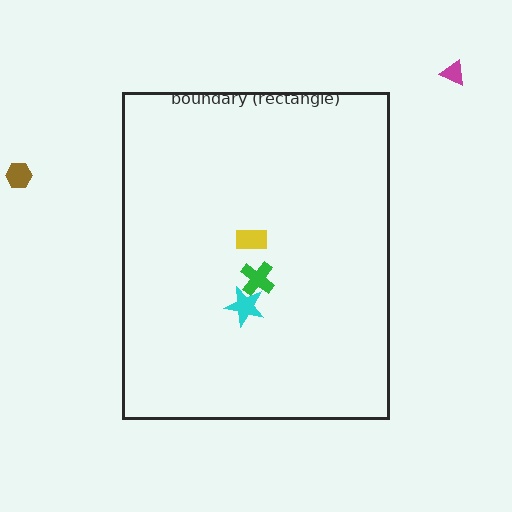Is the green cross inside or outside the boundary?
Inside.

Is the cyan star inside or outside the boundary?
Inside.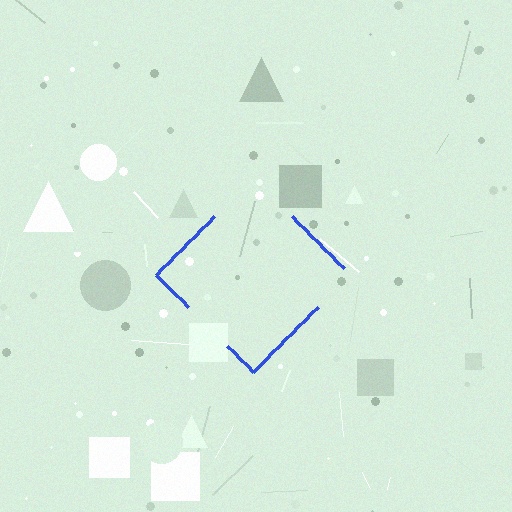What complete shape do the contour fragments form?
The contour fragments form a diamond.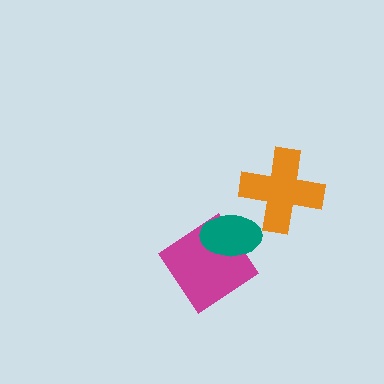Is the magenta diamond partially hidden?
Yes, it is partially covered by another shape.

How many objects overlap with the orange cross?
0 objects overlap with the orange cross.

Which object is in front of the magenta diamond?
The teal ellipse is in front of the magenta diamond.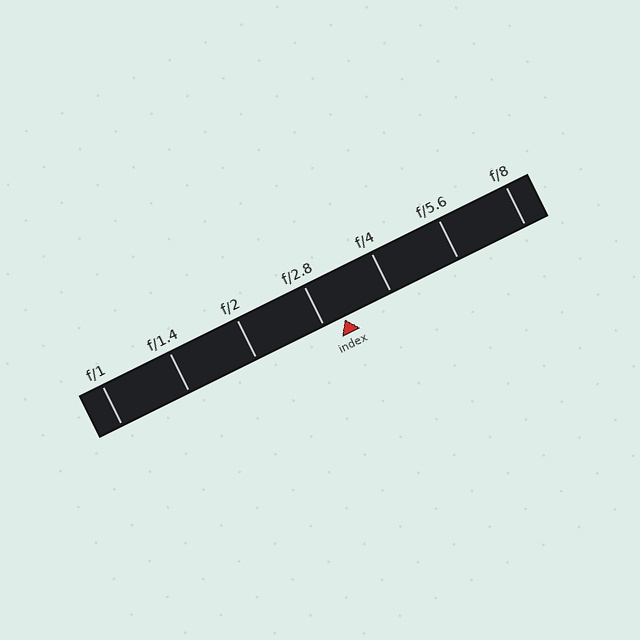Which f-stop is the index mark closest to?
The index mark is closest to f/2.8.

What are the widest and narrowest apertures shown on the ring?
The widest aperture shown is f/1 and the narrowest is f/8.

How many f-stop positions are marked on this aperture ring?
There are 7 f-stop positions marked.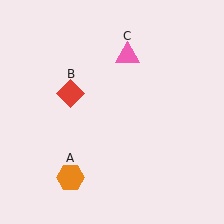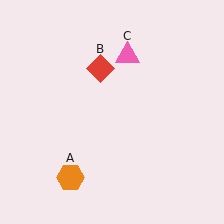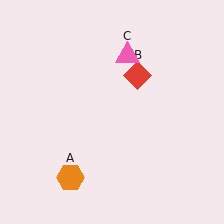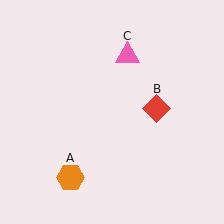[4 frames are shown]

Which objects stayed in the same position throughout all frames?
Orange hexagon (object A) and pink triangle (object C) remained stationary.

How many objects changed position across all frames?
1 object changed position: red diamond (object B).